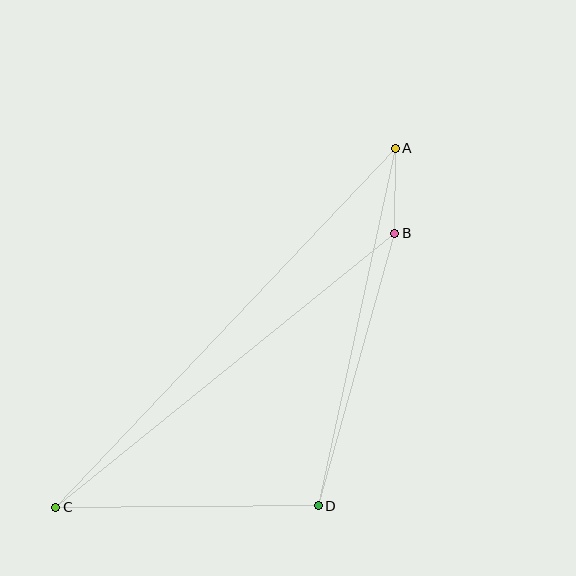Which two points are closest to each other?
Points A and B are closest to each other.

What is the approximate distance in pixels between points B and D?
The distance between B and D is approximately 283 pixels.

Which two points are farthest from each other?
Points A and C are farthest from each other.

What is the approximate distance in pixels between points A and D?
The distance between A and D is approximately 366 pixels.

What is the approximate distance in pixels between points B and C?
The distance between B and C is approximately 436 pixels.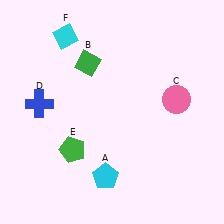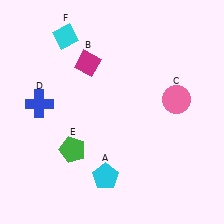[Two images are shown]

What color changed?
The diamond (B) changed from green in Image 1 to magenta in Image 2.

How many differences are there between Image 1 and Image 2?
There is 1 difference between the two images.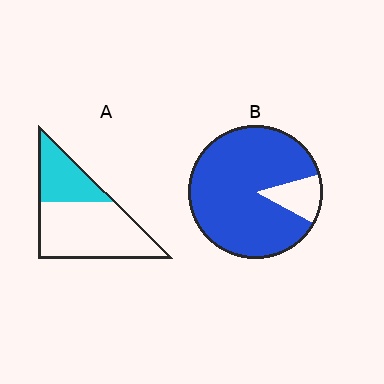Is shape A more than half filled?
No.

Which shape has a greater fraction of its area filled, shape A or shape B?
Shape B.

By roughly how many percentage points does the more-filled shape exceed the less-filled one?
By roughly 55 percentage points (B over A).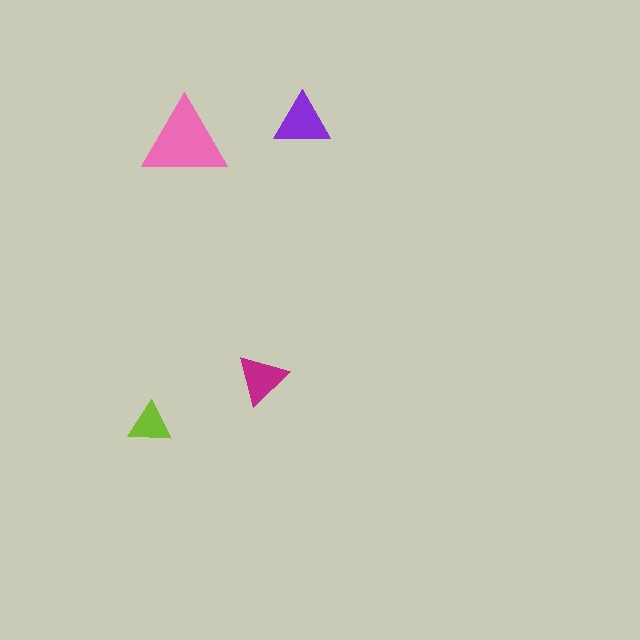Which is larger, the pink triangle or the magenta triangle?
The pink one.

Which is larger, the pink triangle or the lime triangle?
The pink one.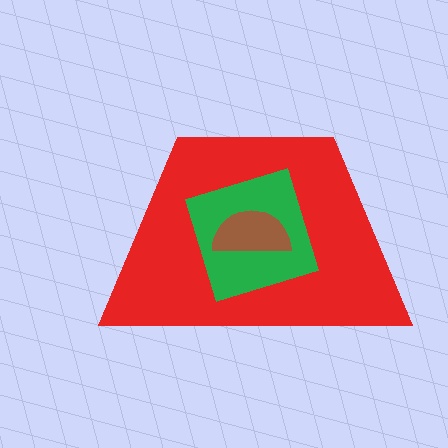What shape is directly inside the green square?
The brown semicircle.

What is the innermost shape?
The brown semicircle.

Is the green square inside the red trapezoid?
Yes.